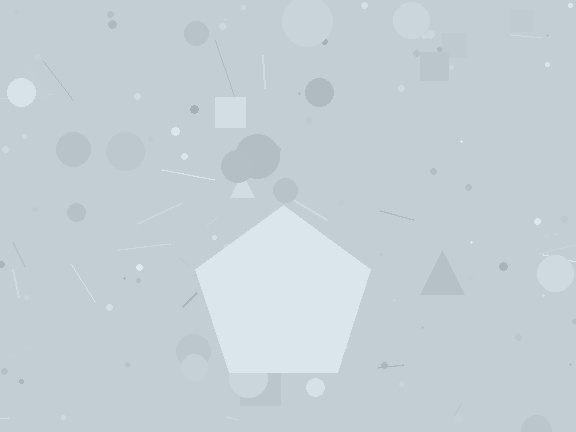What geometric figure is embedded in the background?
A pentagon is embedded in the background.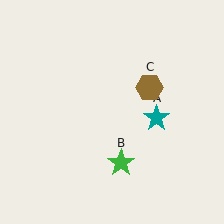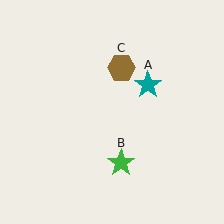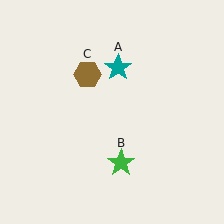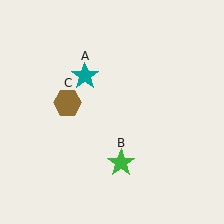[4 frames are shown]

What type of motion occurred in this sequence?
The teal star (object A), brown hexagon (object C) rotated counterclockwise around the center of the scene.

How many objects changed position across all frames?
2 objects changed position: teal star (object A), brown hexagon (object C).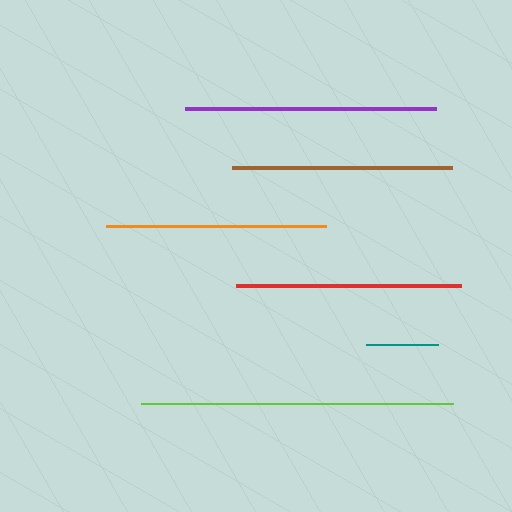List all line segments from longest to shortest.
From longest to shortest: lime, purple, red, brown, orange, teal.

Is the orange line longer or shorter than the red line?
The red line is longer than the orange line.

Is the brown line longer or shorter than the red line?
The red line is longer than the brown line.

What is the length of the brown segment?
The brown segment is approximately 221 pixels long.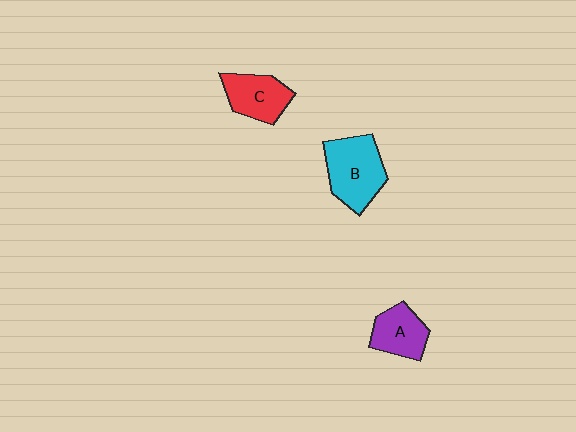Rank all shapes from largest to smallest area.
From largest to smallest: B (cyan), C (red), A (purple).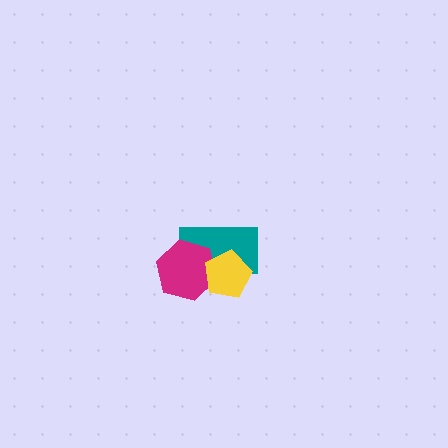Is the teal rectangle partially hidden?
Yes, it is partially covered by another shape.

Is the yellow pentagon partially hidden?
No, no other shape covers it.